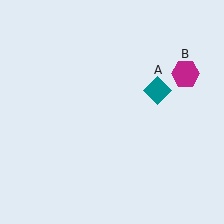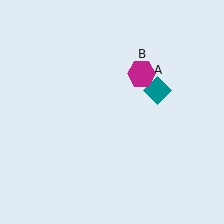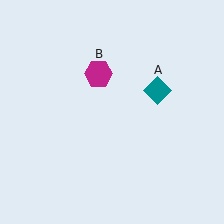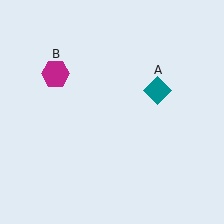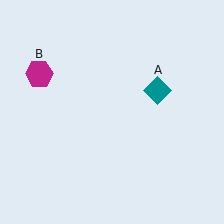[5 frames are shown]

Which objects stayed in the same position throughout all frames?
Teal diamond (object A) remained stationary.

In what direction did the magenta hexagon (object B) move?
The magenta hexagon (object B) moved left.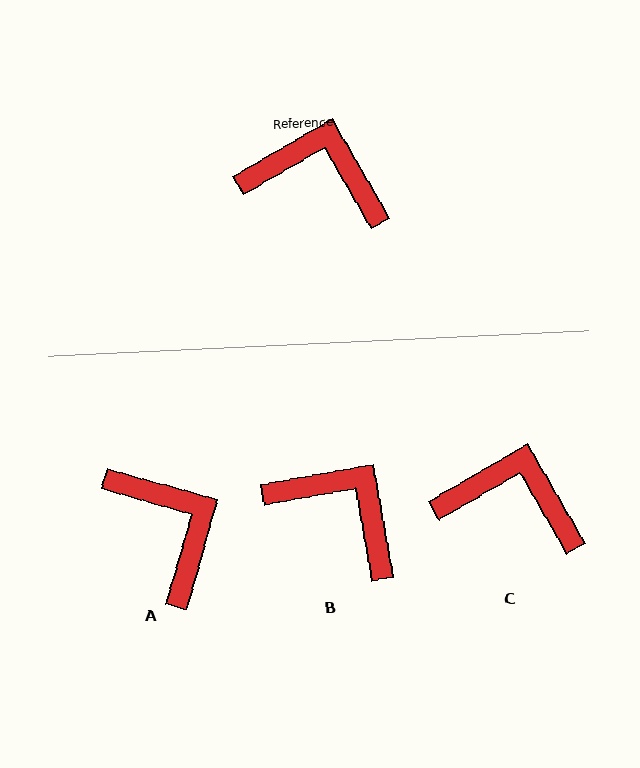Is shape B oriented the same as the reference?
No, it is off by about 20 degrees.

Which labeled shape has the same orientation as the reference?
C.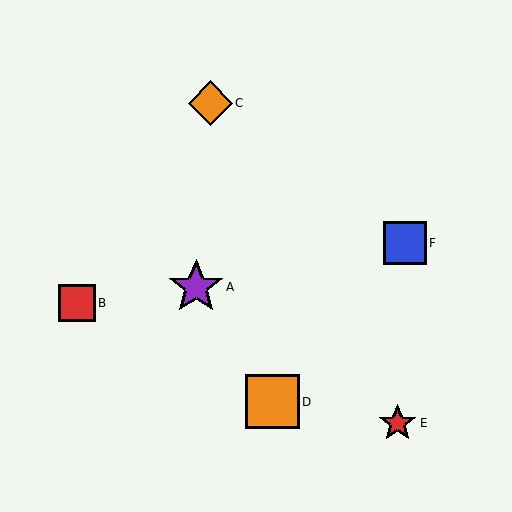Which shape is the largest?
The purple star (labeled A) is the largest.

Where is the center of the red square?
The center of the red square is at (77, 303).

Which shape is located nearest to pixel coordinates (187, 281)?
The purple star (labeled A) at (196, 287) is nearest to that location.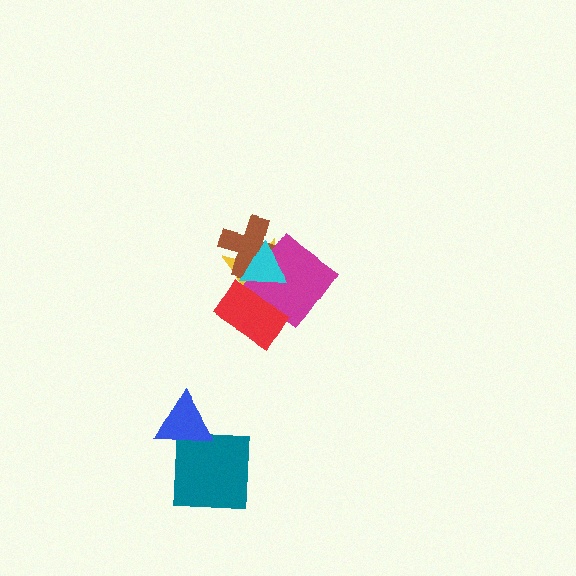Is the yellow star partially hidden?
Yes, it is partially covered by another shape.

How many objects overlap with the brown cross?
3 objects overlap with the brown cross.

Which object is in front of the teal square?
The blue triangle is in front of the teal square.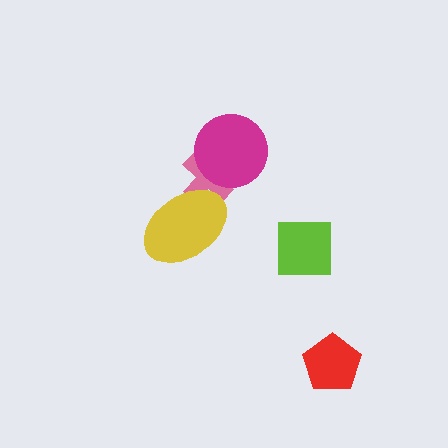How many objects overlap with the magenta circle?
1 object overlaps with the magenta circle.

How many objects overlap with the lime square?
0 objects overlap with the lime square.